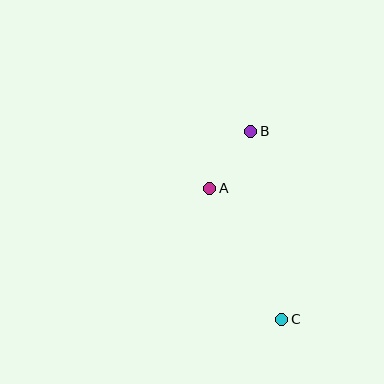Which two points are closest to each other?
Points A and B are closest to each other.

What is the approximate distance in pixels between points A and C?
The distance between A and C is approximately 150 pixels.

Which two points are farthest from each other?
Points B and C are farthest from each other.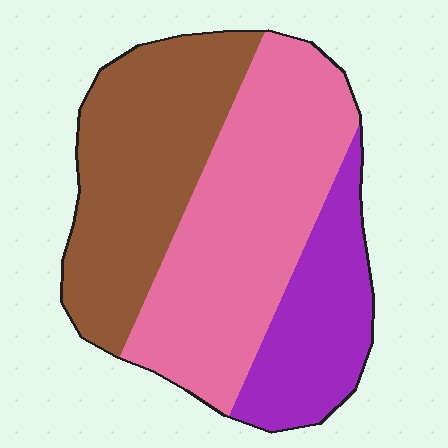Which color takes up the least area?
Purple, at roughly 20%.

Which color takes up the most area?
Pink, at roughly 45%.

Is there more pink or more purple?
Pink.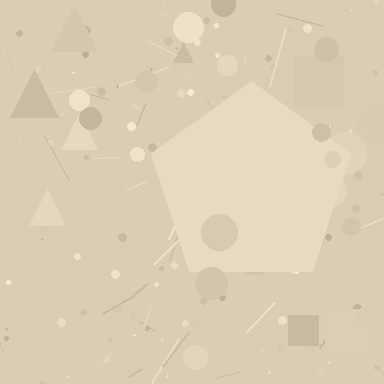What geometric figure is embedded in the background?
A pentagon is embedded in the background.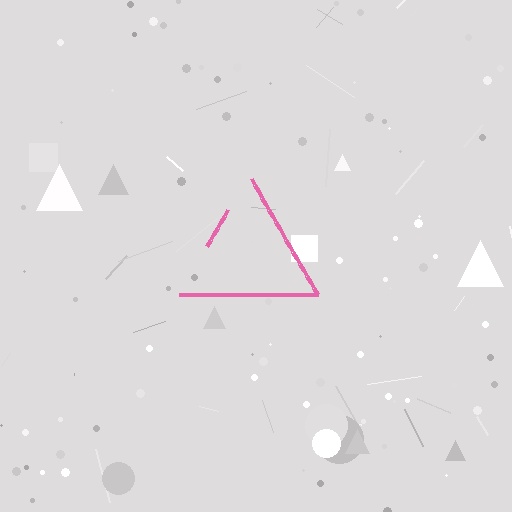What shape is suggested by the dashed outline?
The dashed outline suggests a triangle.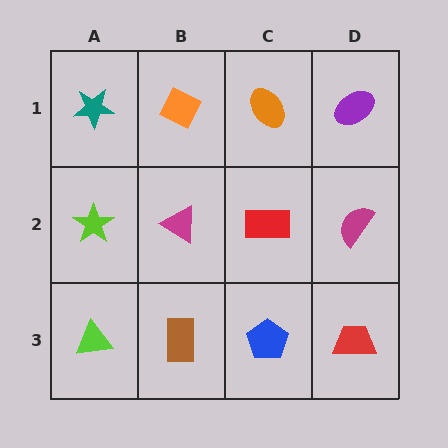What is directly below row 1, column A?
A lime star.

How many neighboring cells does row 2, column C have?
4.